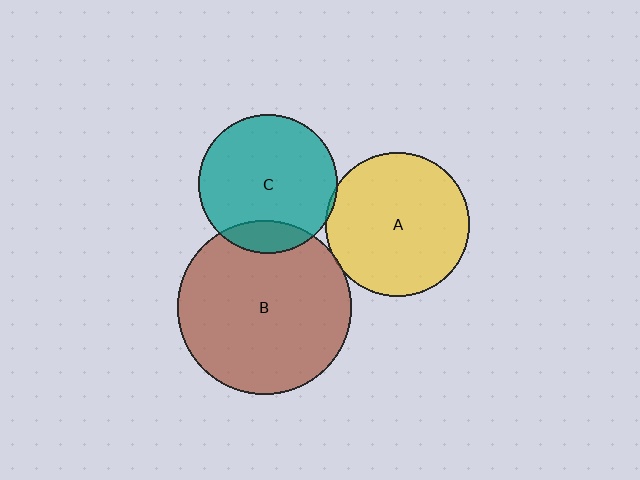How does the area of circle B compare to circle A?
Approximately 1.5 times.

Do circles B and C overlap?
Yes.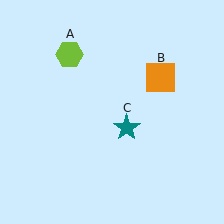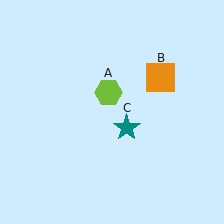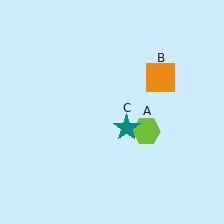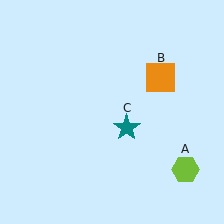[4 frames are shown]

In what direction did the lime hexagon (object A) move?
The lime hexagon (object A) moved down and to the right.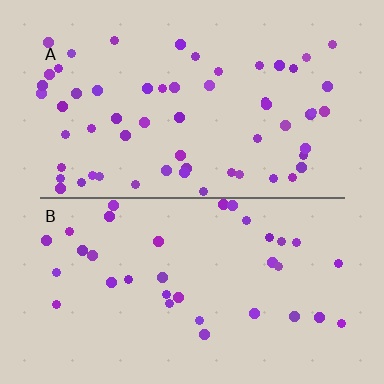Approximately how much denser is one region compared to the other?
Approximately 1.7× — region A over region B.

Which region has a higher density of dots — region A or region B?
A (the top).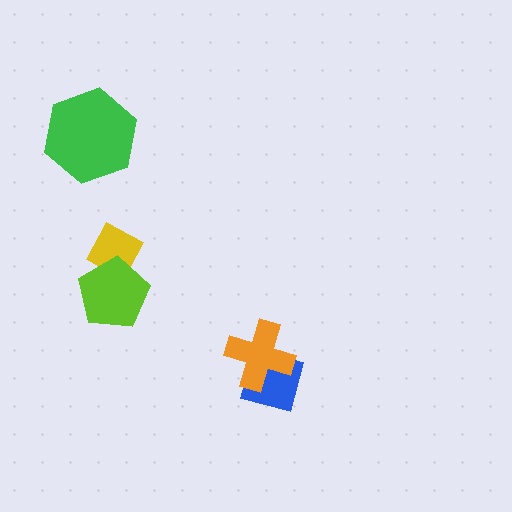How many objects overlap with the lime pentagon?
1 object overlaps with the lime pentagon.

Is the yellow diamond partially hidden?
Yes, it is partially covered by another shape.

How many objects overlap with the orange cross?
1 object overlaps with the orange cross.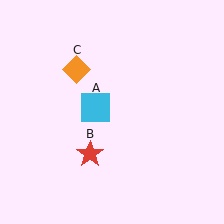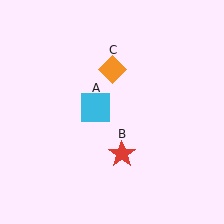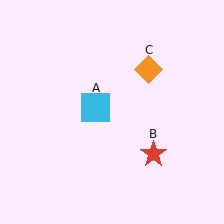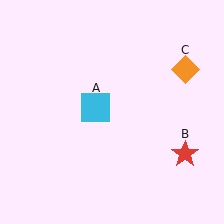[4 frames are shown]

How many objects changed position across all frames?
2 objects changed position: red star (object B), orange diamond (object C).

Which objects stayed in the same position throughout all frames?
Cyan square (object A) remained stationary.